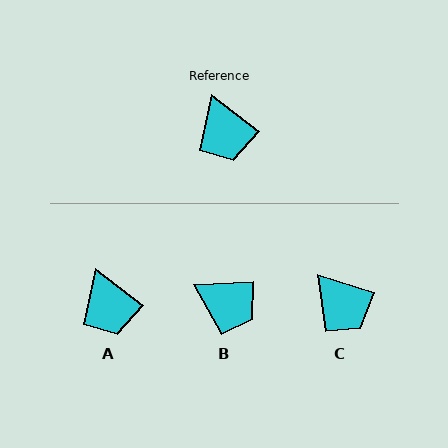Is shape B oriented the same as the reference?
No, it is off by about 41 degrees.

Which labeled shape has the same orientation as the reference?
A.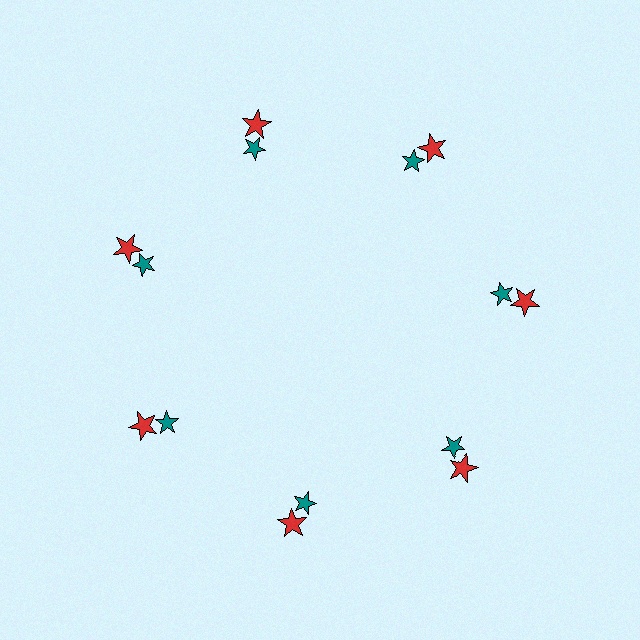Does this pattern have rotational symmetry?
Yes, this pattern has 7-fold rotational symmetry. It looks the same after rotating 51 degrees around the center.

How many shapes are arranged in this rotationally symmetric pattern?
There are 14 shapes, arranged in 7 groups of 2.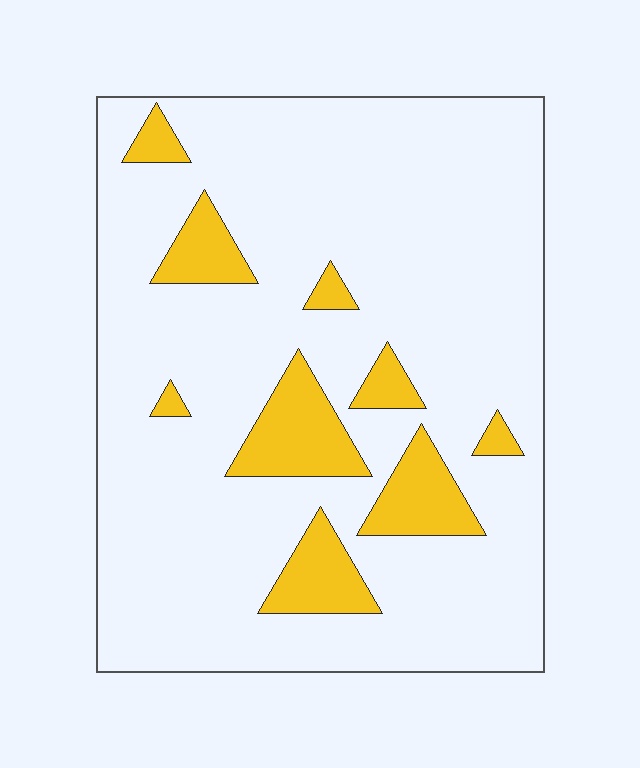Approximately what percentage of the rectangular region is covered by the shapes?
Approximately 15%.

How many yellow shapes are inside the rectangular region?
9.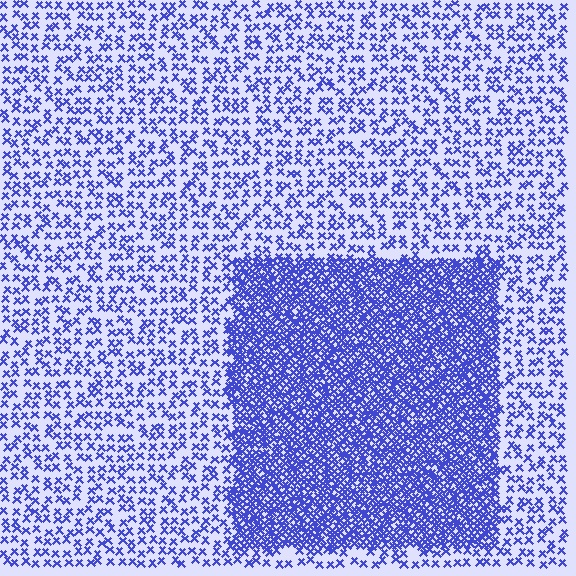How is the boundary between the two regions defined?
The boundary is defined by a change in element density (approximately 2.9x ratio). All elements are the same color, size, and shape.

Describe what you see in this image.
The image contains small blue elements arranged at two different densities. A rectangle-shaped region is visible where the elements are more densely packed than the surrounding area.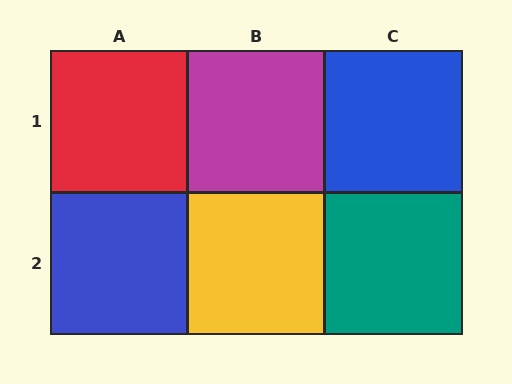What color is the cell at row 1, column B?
Magenta.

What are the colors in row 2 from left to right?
Blue, yellow, teal.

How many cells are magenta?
1 cell is magenta.